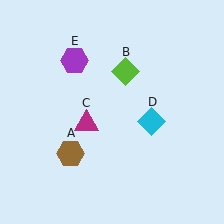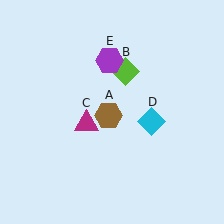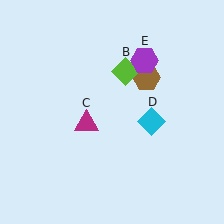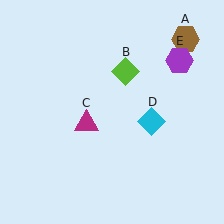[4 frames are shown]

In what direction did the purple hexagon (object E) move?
The purple hexagon (object E) moved right.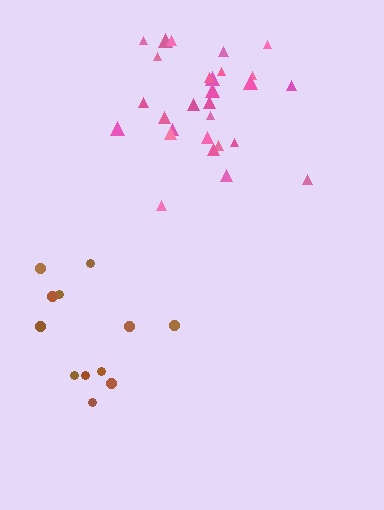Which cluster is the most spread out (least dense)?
Brown.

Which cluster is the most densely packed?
Pink.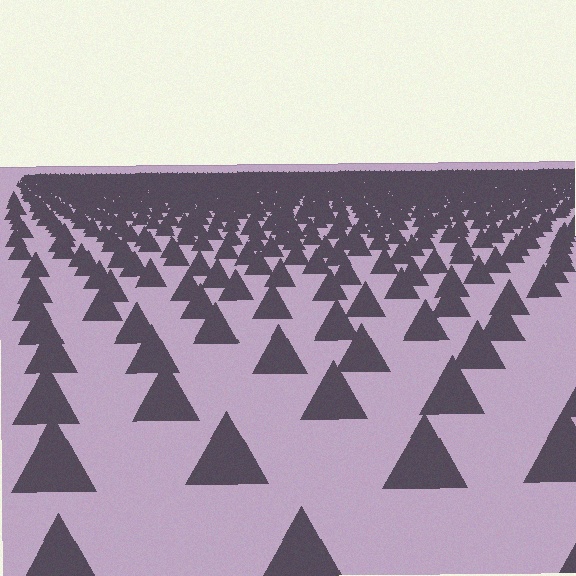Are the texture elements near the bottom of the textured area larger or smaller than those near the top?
Larger. Near the bottom, elements are closer to the viewer and appear at a bigger on-screen size.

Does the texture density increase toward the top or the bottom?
Density increases toward the top.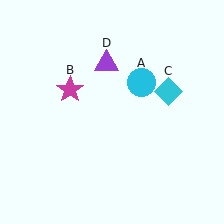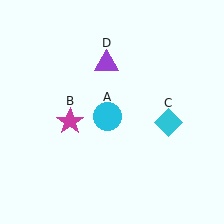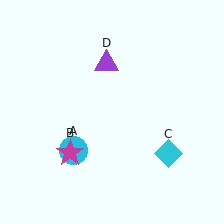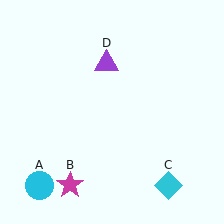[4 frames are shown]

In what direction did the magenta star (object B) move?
The magenta star (object B) moved down.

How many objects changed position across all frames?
3 objects changed position: cyan circle (object A), magenta star (object B), cyan diamond (object C).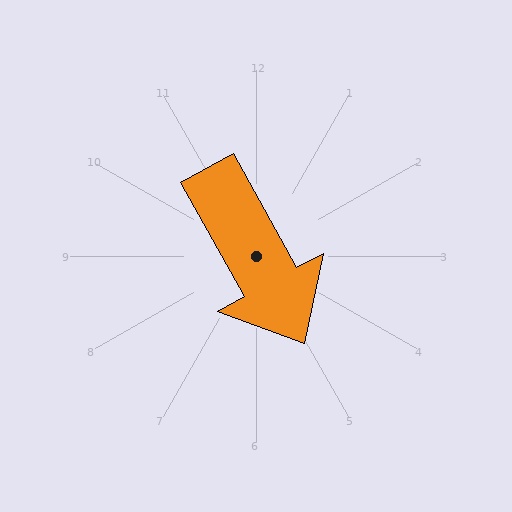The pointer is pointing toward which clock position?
Roughly 5 o'clock.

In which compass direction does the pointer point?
Southeast.